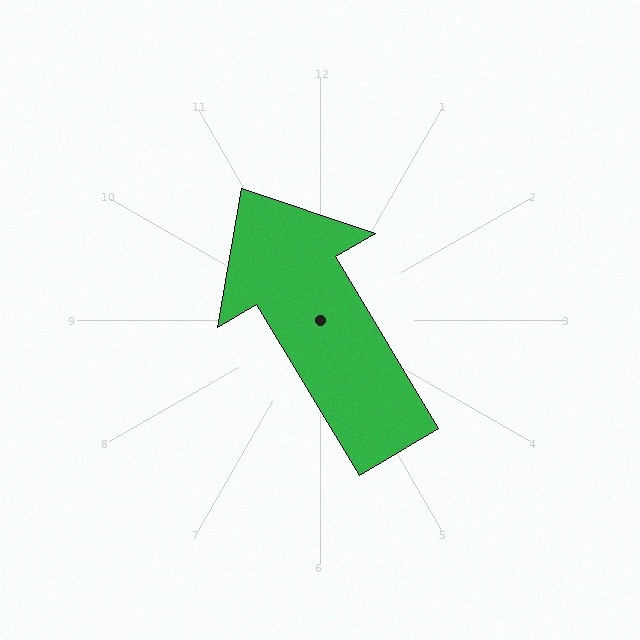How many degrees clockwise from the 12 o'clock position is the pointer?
Approximately 329 degrees.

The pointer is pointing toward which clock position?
Roughly 11 o'clock.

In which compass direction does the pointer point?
Northwest.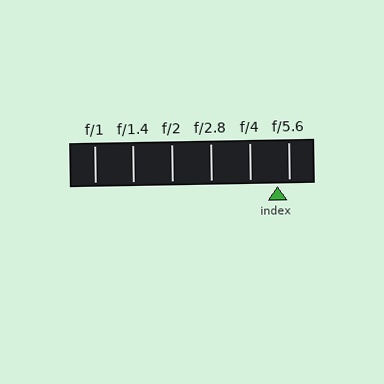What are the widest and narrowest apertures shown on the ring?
The widest aperture shown is f/1 and the narrowest is f/5.6.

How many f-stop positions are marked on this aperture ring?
There are 6 f-stop positions marked.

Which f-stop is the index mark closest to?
The index mark is closest to f/5.6.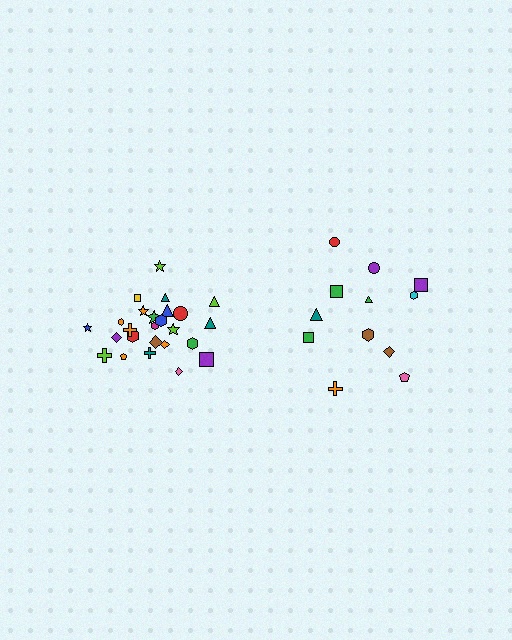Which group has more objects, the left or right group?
The left group.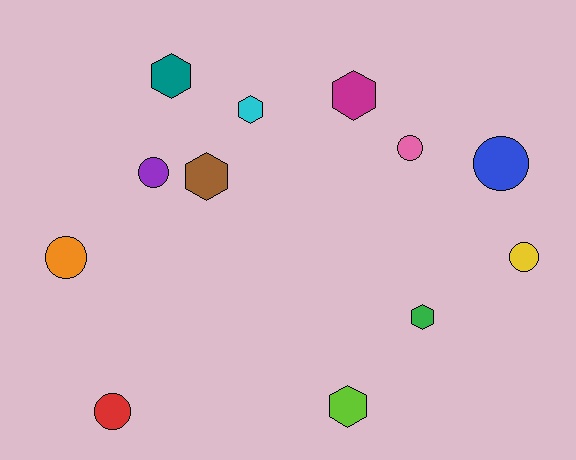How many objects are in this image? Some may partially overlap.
There are 12 objects.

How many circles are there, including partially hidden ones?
There are 6 circles.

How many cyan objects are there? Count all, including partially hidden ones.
There is 1 cyan object.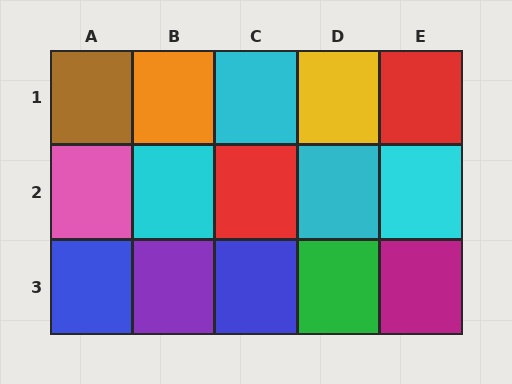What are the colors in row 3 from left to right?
Blue, purple, blue, green, magenta.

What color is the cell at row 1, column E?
Red.